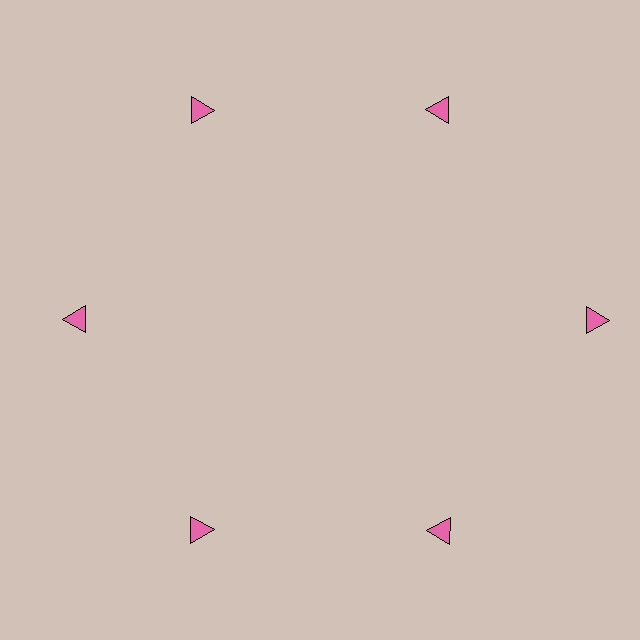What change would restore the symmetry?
The symmetry would be restored by moving it inward, back onto the ring so that all 6 triangles sit at equal angles and equal distance from the center.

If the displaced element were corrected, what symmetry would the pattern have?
It would have 6-fold rotational symmetry — the pattern would map onto itself every 60 degrees.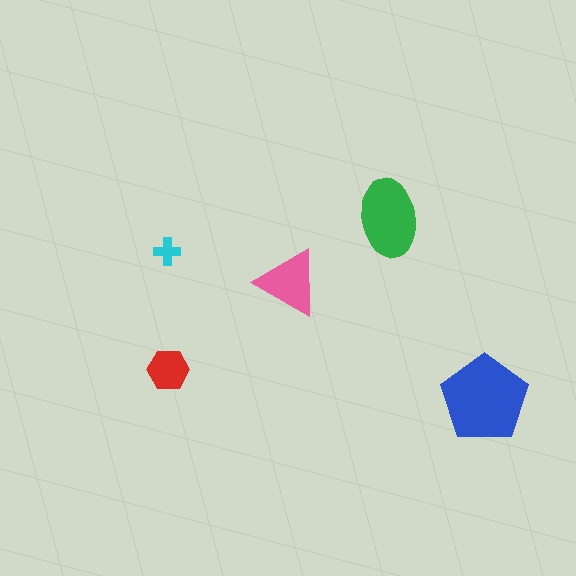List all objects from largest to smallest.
The blue pentagon, the green ellipse, the pink triangle, the red hexagon, the cyan cross.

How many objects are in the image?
There are 5 objects in the image.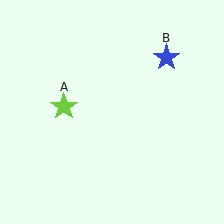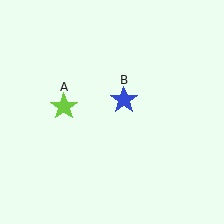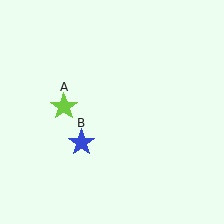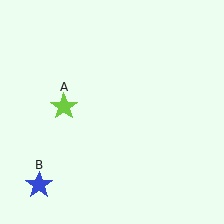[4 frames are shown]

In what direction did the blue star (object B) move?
The blue star (object B) moved down and to the left.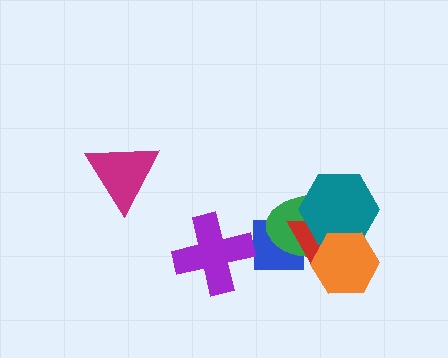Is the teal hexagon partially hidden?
Yes, it is partially covered by another shape.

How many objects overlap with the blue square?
3 objects overlap with the blue square.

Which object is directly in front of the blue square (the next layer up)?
The green ellipse is directly in front of the blue square.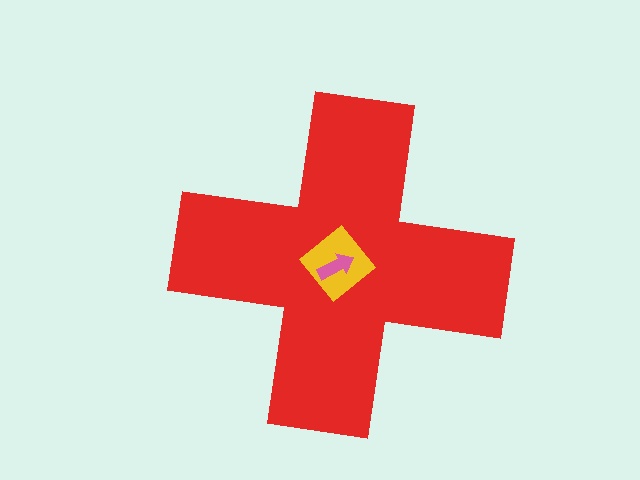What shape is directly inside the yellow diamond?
The pink arrow.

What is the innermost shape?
The pink arrow.